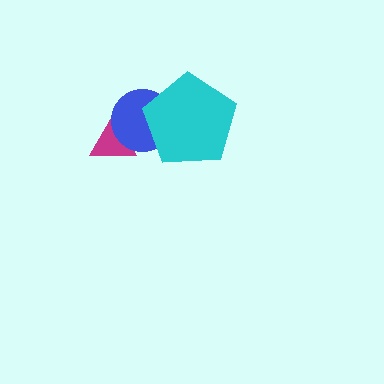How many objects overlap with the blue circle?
2 objects overlap with the blue circle.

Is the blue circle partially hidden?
Yes, it is partially covered by another shape.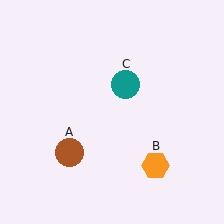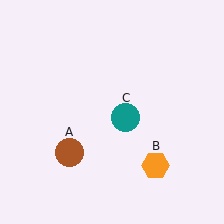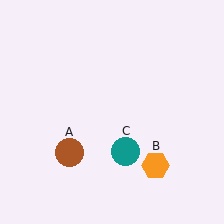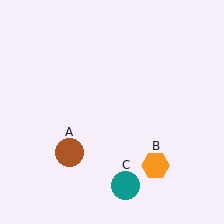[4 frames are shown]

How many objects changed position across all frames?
1 object changed position: teal circle (object C).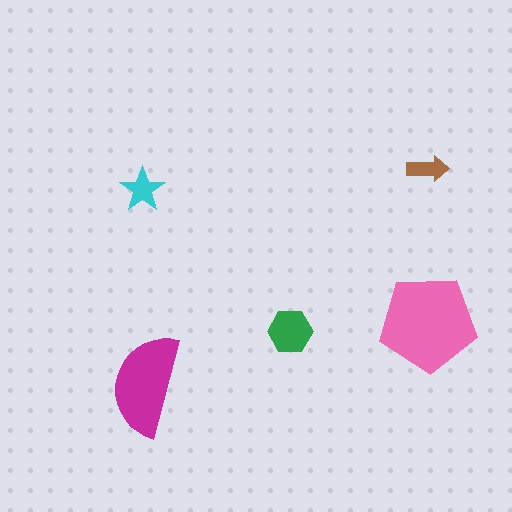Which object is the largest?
The pink pentagon.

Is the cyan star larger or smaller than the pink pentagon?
Smaller.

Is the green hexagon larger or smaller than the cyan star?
Larger.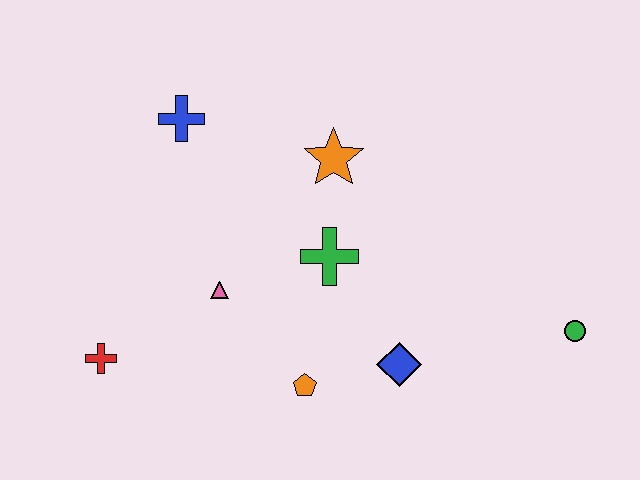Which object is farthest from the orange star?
The red cross is farthest from the orange star.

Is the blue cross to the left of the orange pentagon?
Yes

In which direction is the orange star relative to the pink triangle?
The orange star is above the pink triangle.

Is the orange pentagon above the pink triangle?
No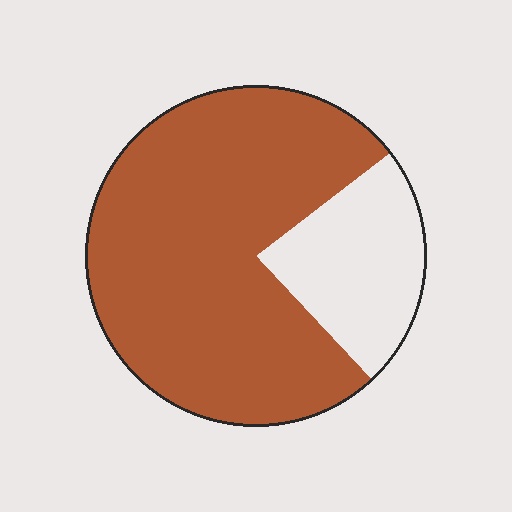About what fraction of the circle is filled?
About three quarters (3/4).